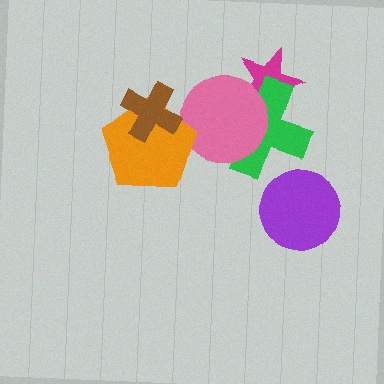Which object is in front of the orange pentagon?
The brown cross is in front of the orange pentagon.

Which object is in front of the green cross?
The pink circle is in front of the green cross.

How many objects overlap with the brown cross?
1 object overlaps with the brown cross.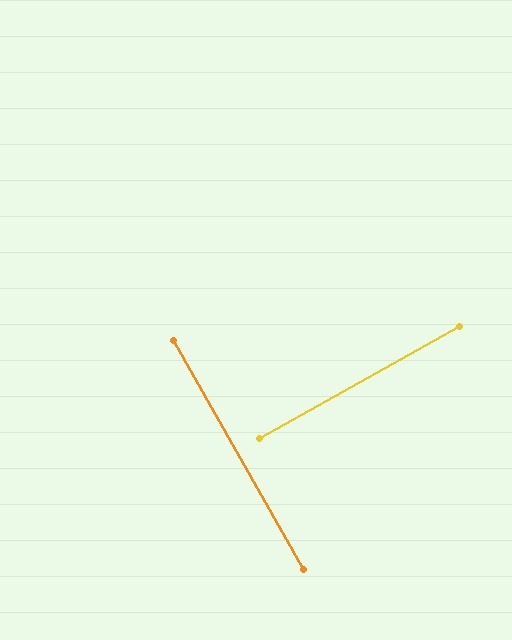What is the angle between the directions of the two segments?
Approximately 90 degrees.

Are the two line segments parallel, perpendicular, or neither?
Perpendicular — they meet at approximately 90°.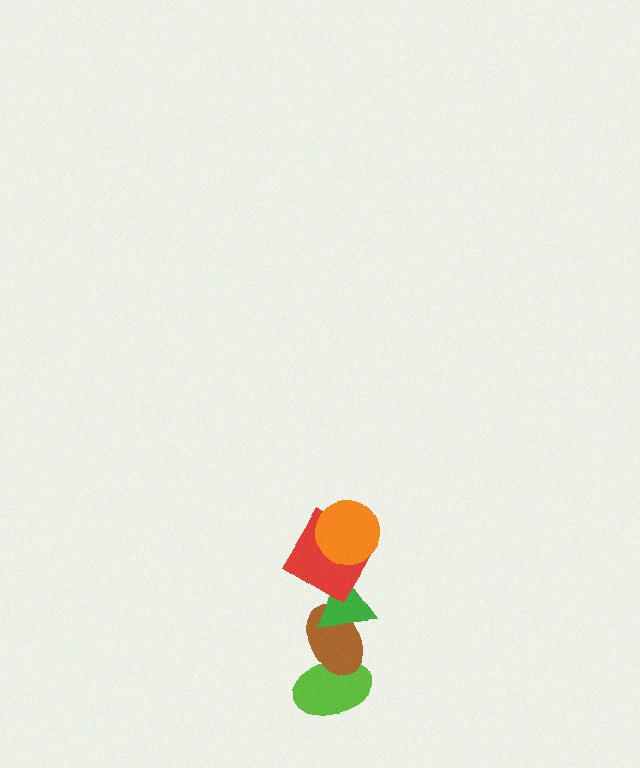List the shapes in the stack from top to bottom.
From top to bottom: the orange circle, the red diamond, the green triangle, the brown ellipse, the lime ellipse.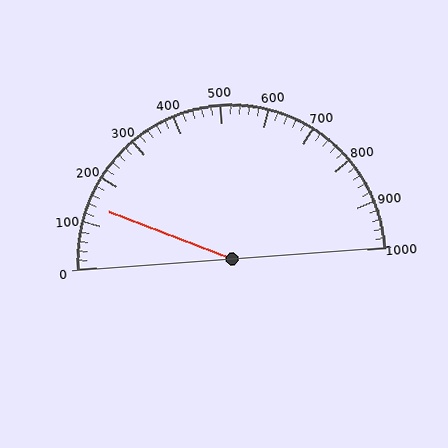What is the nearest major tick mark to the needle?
The nearest major tick mark is 100.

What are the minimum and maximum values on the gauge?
The gauge ranges from 0 to 1000.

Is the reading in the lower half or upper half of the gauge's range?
The reading is in the lower half of the range (0 to 1000).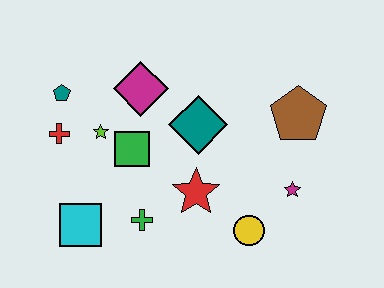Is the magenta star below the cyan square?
No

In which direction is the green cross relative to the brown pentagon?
The green cross is to the left of the brown pentagon.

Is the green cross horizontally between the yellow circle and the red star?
No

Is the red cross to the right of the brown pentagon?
No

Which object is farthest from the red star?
The teal pentagon is farthest from the red star.